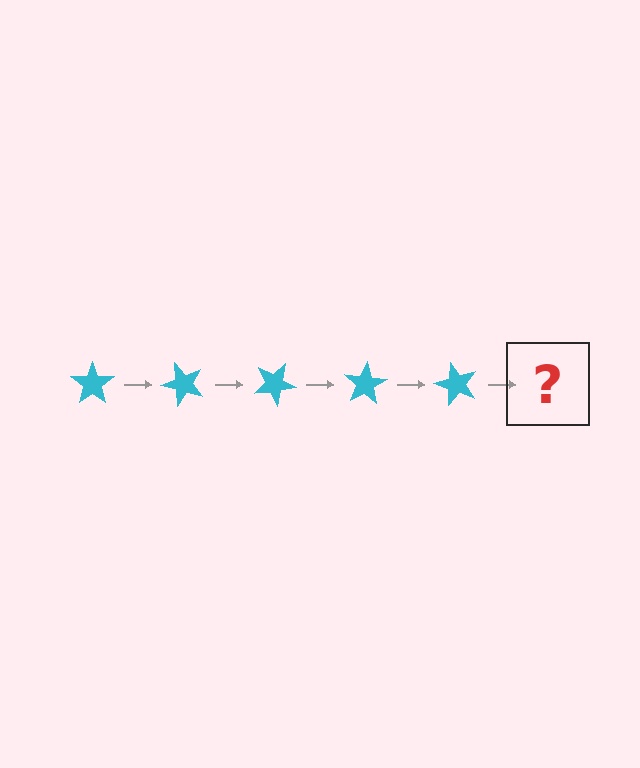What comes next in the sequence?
The next element should be a cyan star rotated 250 degrees.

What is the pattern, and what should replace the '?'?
The pattern is that the star rotates 50 degrees each step. The '?' should be a cyan star rotated 250 degrees.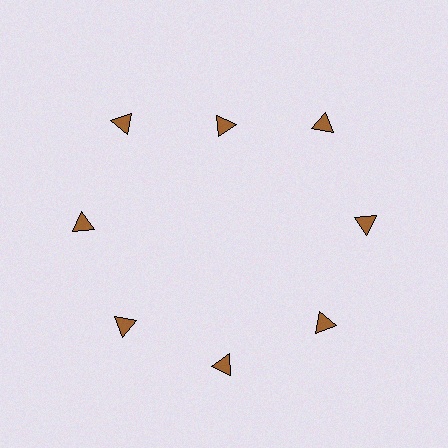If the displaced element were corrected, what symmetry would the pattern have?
It would have 8-fold rotational symmetry — the pattern would map onto itself every 45 degrees.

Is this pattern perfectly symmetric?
No. The 8 brown triangles are arranged in a ring, but one element near the 12 o'clock position is pulled inward toward the center, breaking the 8-fold rotational symmetry.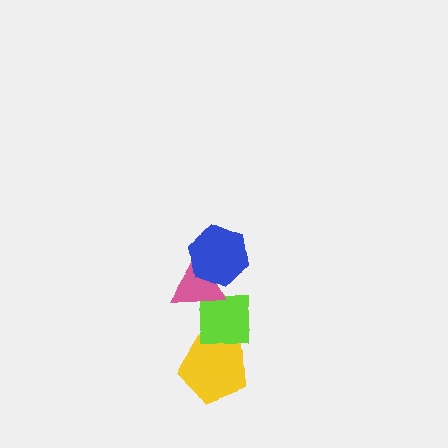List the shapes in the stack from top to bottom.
From top to bottom: the blue hexagon, the pink triangle, the lime square, the yellow pentagon.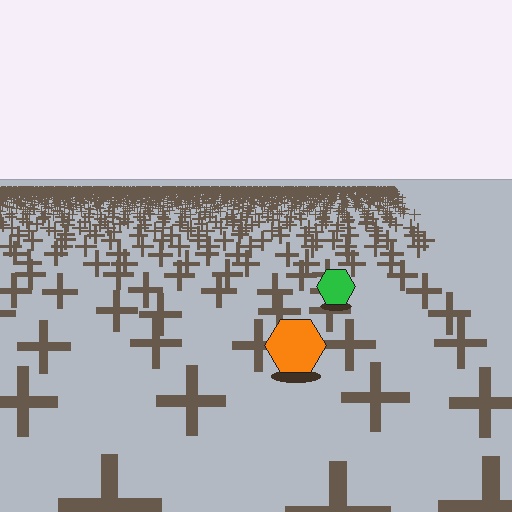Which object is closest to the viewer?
The orange hexagon is closest. The texture marks near it are larger and more spread out.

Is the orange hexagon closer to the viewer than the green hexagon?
Yes. The orange hexagon is closer — you can tell from the texture gradient: the ground texture is coarser near it.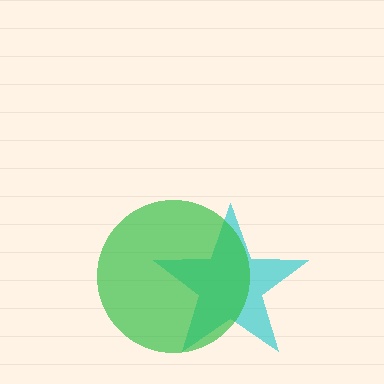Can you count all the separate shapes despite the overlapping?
Yes, there are 2 separate shapes.